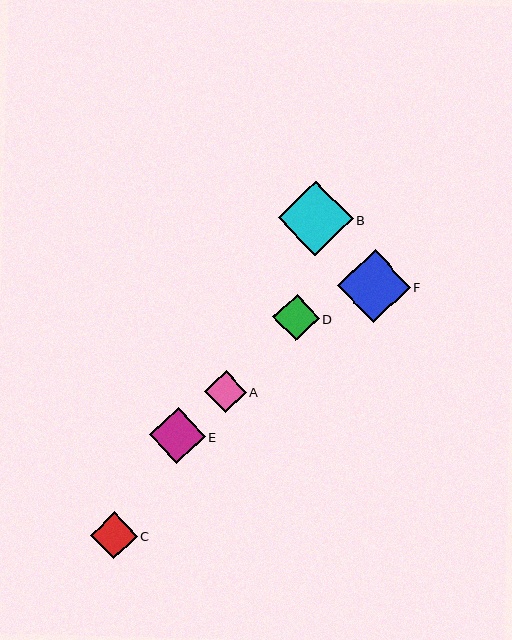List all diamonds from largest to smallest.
From largest to smallest: B, F, E, C, D, A.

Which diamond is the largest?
Diamond B is the largest with a size of approximately 75 pixels.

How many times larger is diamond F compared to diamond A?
Diamond F is approximately 1.7 times the size of diamond A.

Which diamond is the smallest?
Diamond A is the smallest with a size of approximately 42 pixels.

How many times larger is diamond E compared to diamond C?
Diamond E is approximately 1.2 times the size of diamond C.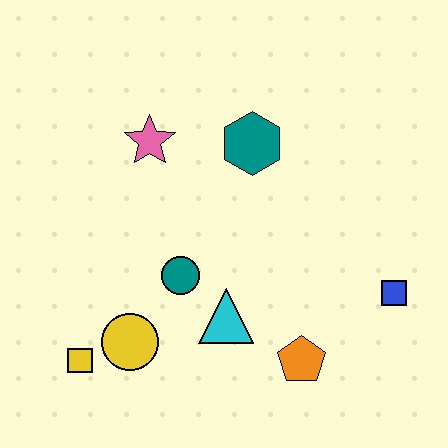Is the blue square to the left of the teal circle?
No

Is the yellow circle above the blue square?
No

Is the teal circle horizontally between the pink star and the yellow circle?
No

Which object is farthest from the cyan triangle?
The pink star is farthest from the cyan triangle.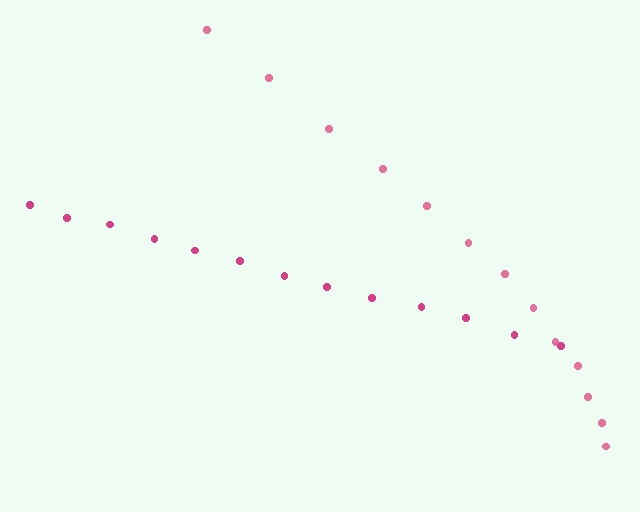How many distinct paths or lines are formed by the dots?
There are 2 distinct paths.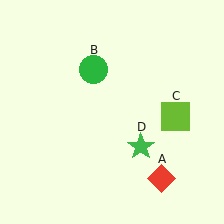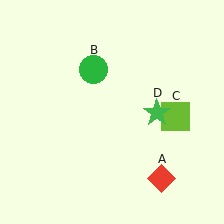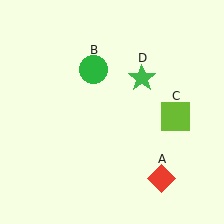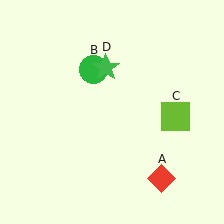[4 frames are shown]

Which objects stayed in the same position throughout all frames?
Red diamond (object A) and green circle (object B) and lime square (object C) remained stationary.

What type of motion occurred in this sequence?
The green star (object D) rotated counterclockwise around the center of the scene.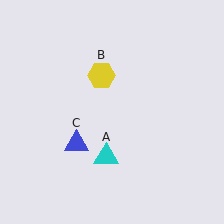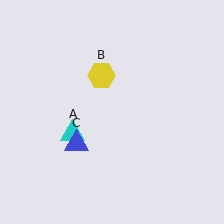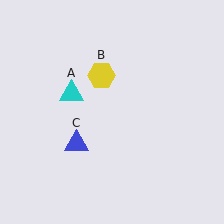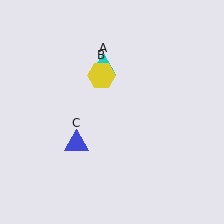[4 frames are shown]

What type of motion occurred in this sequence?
The cyan triangle (object A) rotated clockwise around the center of the scene.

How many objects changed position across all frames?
1 object changed position: cyan triangle (object A).